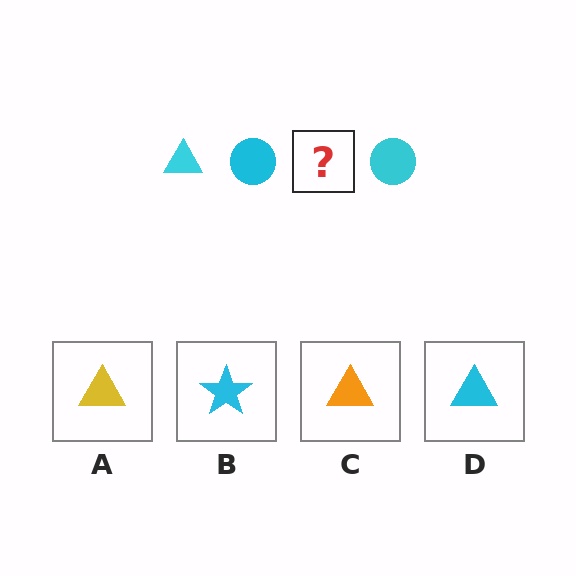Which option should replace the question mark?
Option D.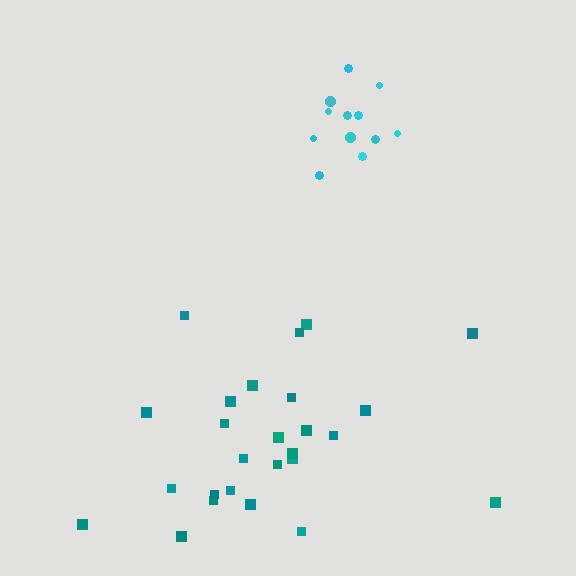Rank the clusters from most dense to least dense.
cyan, teal.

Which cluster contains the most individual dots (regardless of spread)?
Teal (26).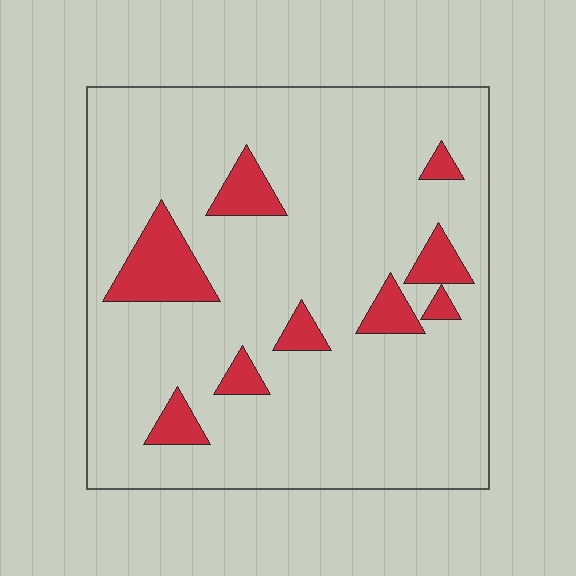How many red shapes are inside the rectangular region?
9.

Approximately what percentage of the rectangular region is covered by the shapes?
Approximately 15%.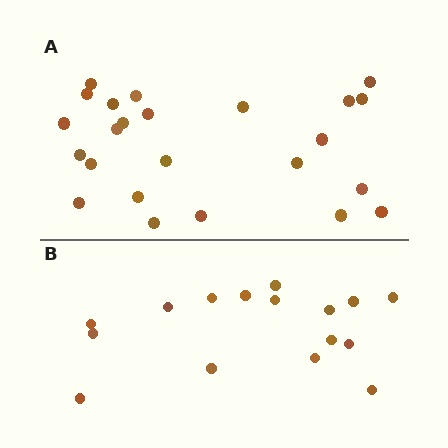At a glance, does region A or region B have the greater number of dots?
Region A (the top region) has more dots.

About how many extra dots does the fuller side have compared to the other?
Region A has roughly 8 or so more dots than region B.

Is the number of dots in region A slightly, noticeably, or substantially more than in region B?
Region A has substantially more. The ratio is roughly 1.5 to 1.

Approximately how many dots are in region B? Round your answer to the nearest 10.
About 20 dots. (The exact count is 16, which rounds to 20.)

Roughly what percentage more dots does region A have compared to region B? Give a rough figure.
About 50% more.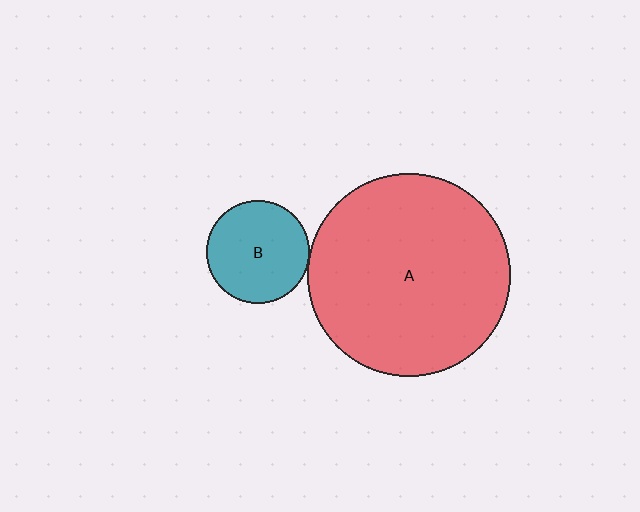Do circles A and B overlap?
Yes.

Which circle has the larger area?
Circle A (red).